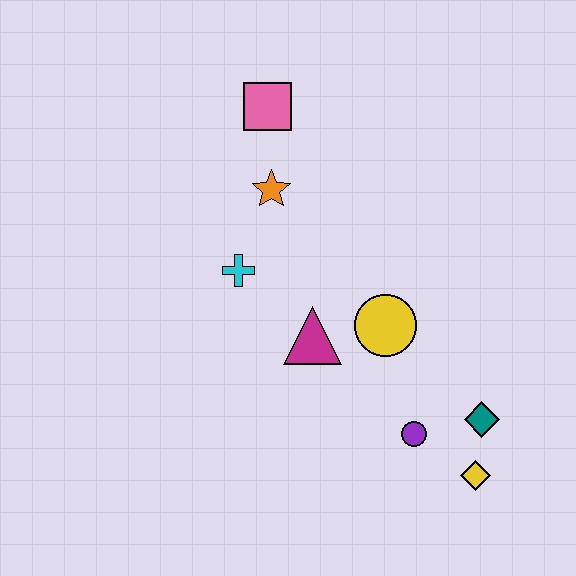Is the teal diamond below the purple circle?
No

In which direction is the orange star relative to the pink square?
The orange star is below the pink square.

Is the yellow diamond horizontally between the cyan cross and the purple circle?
No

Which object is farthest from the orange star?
The yellow diamond is farthest from the orange star.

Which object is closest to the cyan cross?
The orange star is closest to the cyan cross.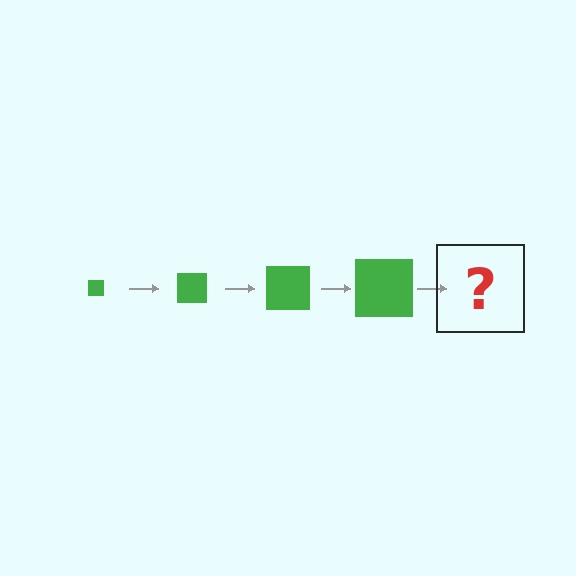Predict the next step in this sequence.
The next step is a green square, larger than the previous one.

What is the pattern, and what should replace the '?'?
The pattern is that the square gets progressively larger each step. The '?' should be a green square, larger than the previous one.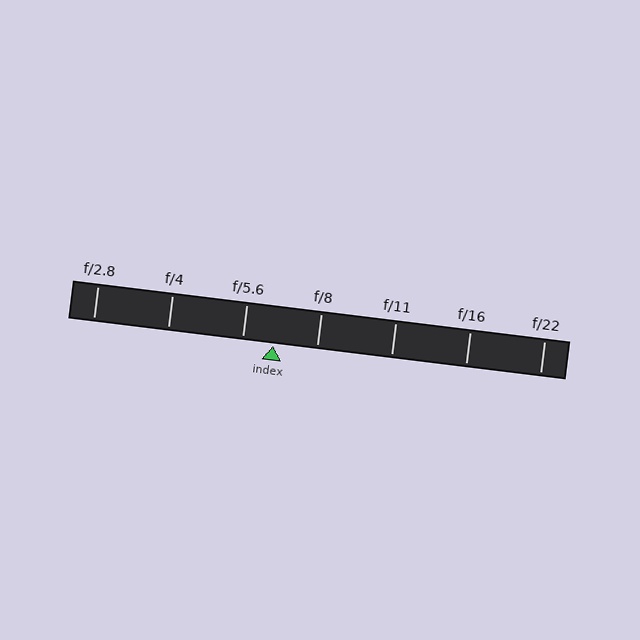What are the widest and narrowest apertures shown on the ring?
The widest aperture shown is f/2.8 and the narrowest is f/22.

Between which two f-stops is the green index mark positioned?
The index mark is between f/5.6 and f/8.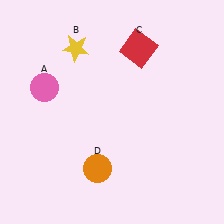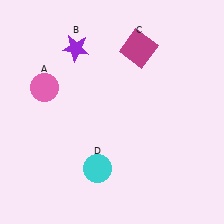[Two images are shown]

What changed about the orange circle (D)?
In Image 1, D is orange. In Image 2, it changed to cyan.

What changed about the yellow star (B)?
In Image 1, B is yellow. In Image 2, it changed to purple.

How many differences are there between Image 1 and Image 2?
There are 3 differences between the two images.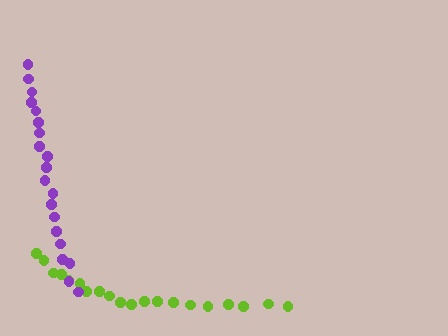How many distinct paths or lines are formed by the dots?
There are 2 distinct paths.